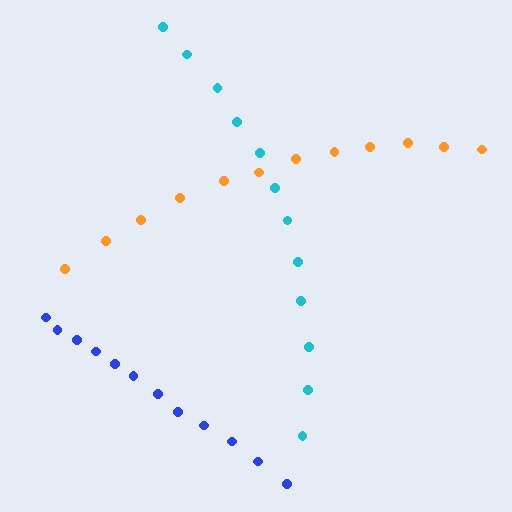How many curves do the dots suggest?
There are 3 distinct paths.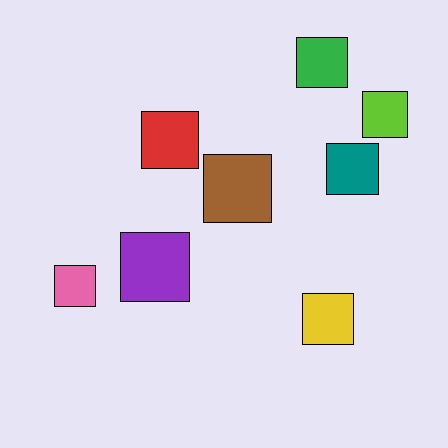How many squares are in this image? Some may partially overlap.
There are 8 squares.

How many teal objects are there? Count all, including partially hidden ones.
There is 1 teal object.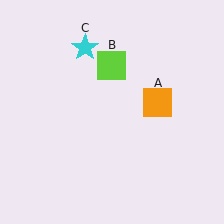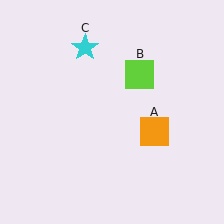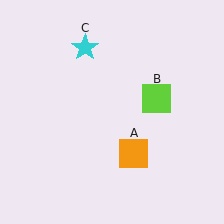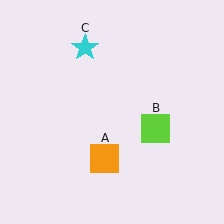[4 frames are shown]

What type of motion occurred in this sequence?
The orange square (object A), lime square (object B) rotated clockwise around the center of the scene.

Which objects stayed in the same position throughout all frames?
Cyan star (object C) remained stationary.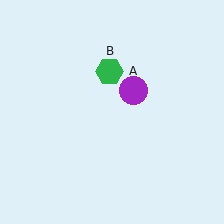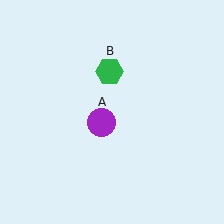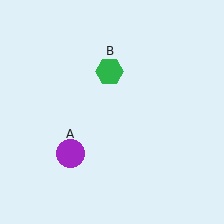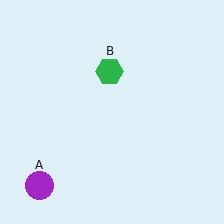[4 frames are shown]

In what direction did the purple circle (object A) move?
The purple circle (object A) moved down and to the left.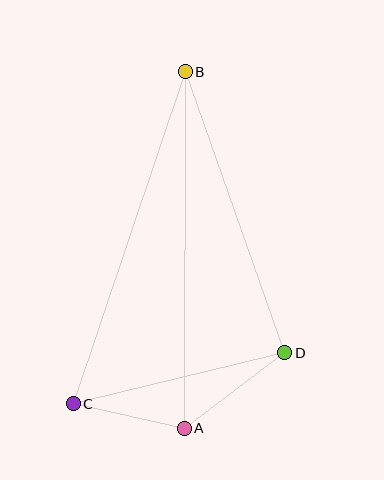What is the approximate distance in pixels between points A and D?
The distance between A and D is approximately 126 pixels.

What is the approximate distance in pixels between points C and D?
The distance between C and D is approximately 217 pixels.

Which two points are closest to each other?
Points A and C are closest to each other.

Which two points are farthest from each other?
Points A and B are farthest from each other.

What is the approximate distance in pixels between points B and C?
The distance between B and C is approximately 350 pixels.